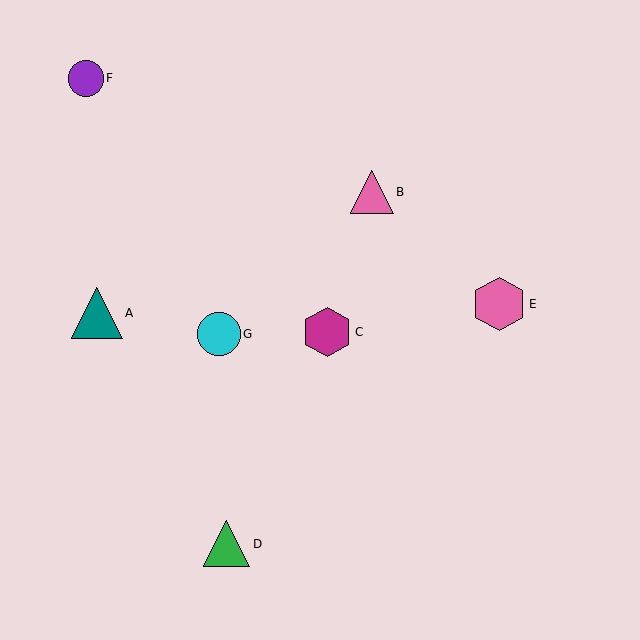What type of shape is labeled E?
Shape E is a pink hexagon.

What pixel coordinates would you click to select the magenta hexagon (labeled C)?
Click at (327, 332) to select the magenta hexagon C.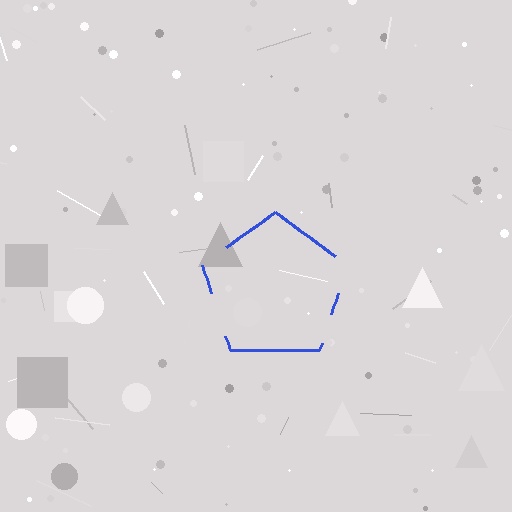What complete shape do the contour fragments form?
The contour fragments form a pentagon.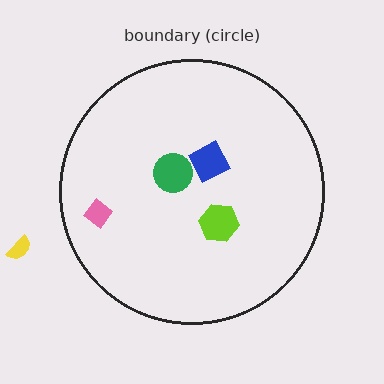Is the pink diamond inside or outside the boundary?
Inside.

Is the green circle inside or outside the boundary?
Inside.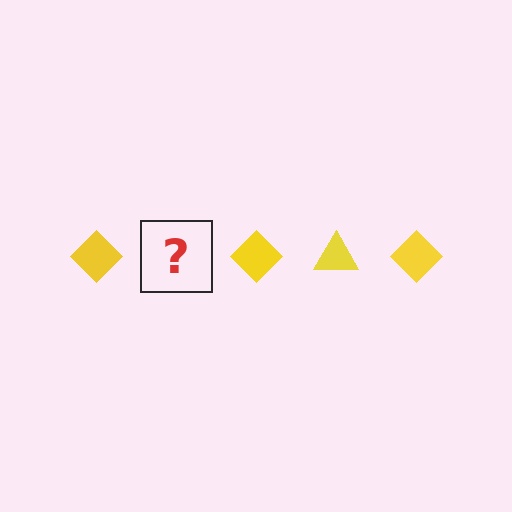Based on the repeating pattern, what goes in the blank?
The blank should be a yellow triangle.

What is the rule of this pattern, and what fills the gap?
The rule is that the pattern cycles through diamond, triangle shapes in yellow. The gap should be filled with a yellow triangle.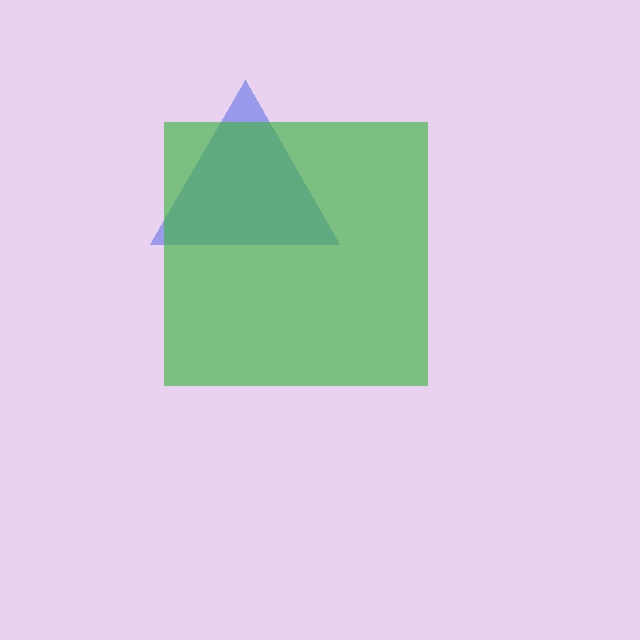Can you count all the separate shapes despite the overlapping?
Yes, there are 2 separate shapes.